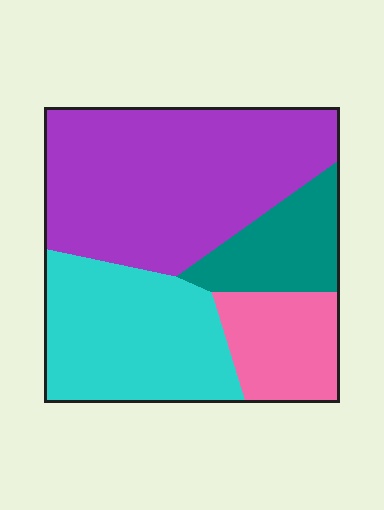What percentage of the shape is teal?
Teal takes up about one eighth (1/8) of the shape.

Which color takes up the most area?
Purple, at roughly 45%.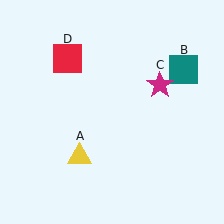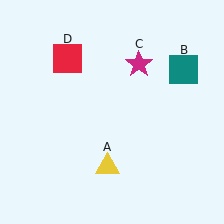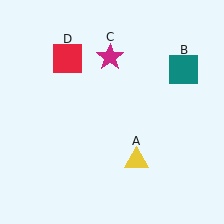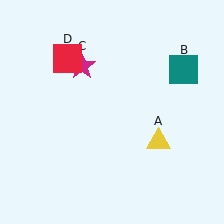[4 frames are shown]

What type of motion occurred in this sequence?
The yellow triangle (object A), magenta star (object C) rotated counterclockwise around the center of the scene.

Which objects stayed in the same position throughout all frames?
Teal square (object B) and red square (object D) remained stationary.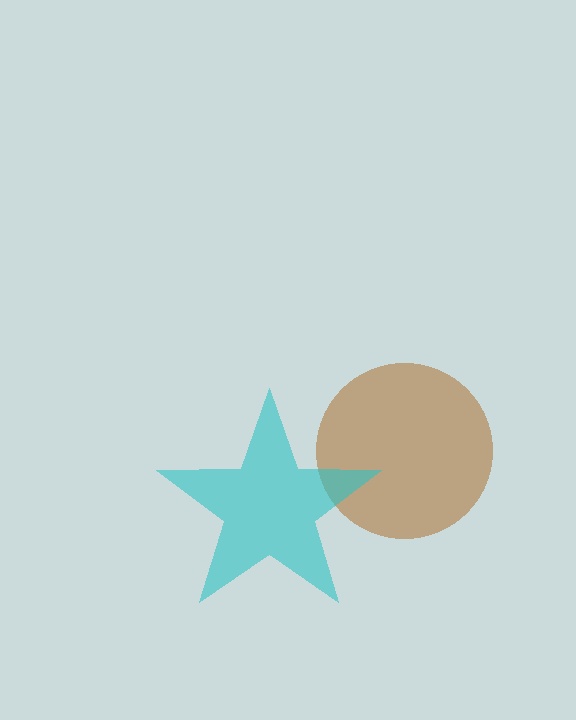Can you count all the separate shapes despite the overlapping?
Yes, there are 2 separate shapes.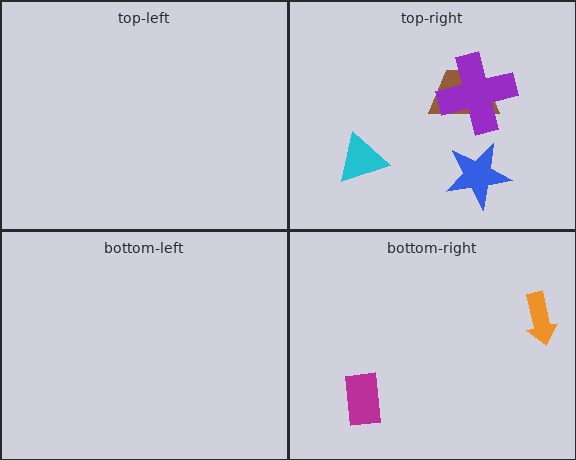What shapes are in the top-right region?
The brown trapezoid, the cyan triangle, the purple cross, the blue star.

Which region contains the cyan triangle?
The top-right region.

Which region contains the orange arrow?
The bottom-right region.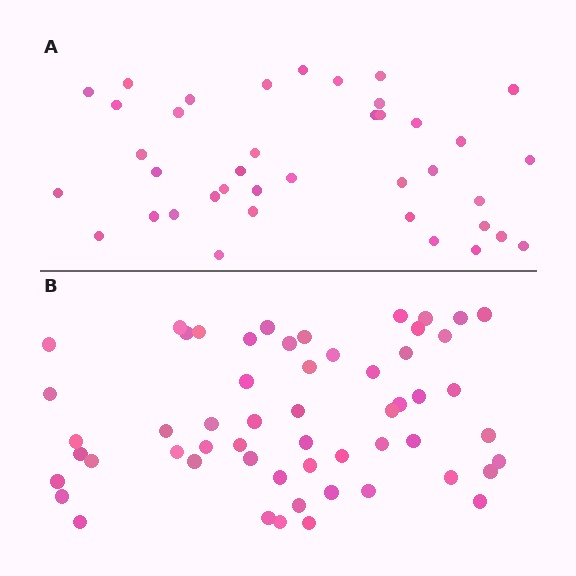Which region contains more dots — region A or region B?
Region B (the bottom region) has more dots.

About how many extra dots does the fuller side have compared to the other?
Region B has approximately 15 more dots than region A.